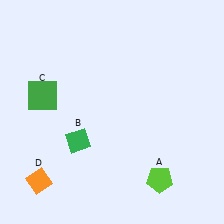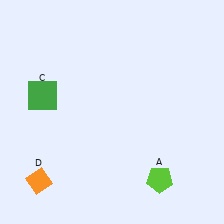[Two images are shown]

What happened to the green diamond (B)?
The green diamond (B) was removed in Image 2. It was in the bottom-left area of Image 1.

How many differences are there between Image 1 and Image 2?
There is 1 difference between the two images.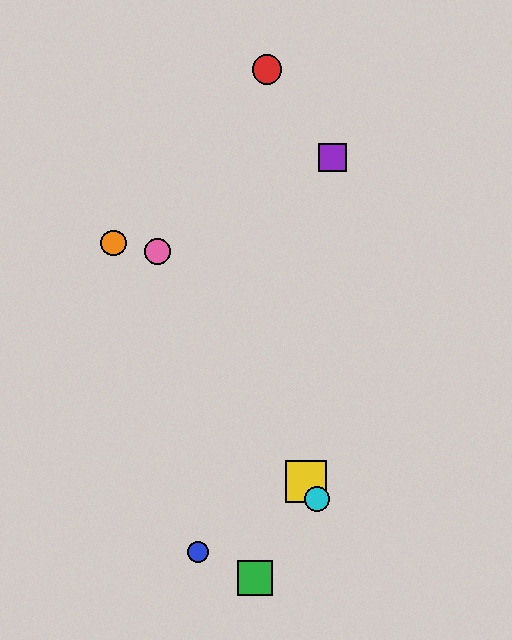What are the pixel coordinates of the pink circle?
The pink circle is at (158, 251).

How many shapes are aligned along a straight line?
3 shapes (the yellow square, the cyan circle, the pink circle) are aligned along a straight line.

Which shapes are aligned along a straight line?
The yellow square, the cyan circle, the pink circle are aligned along a straight line.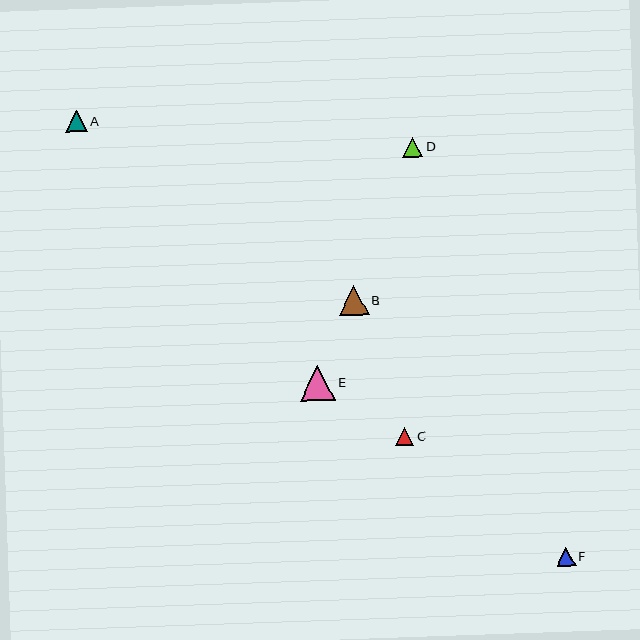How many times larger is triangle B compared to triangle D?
Triangle B is approximately 1.5 times the size of triangle D.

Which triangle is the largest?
Triangle E is the largest with a size of approximately 35 pixels.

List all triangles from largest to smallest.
From largest to smallest: E, B, A, D, F, C.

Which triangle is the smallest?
Triangle C is the smallest with a size of approximately 18 pixels.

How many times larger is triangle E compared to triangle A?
Triangle E is approximately 1.7 times the size of triangle A.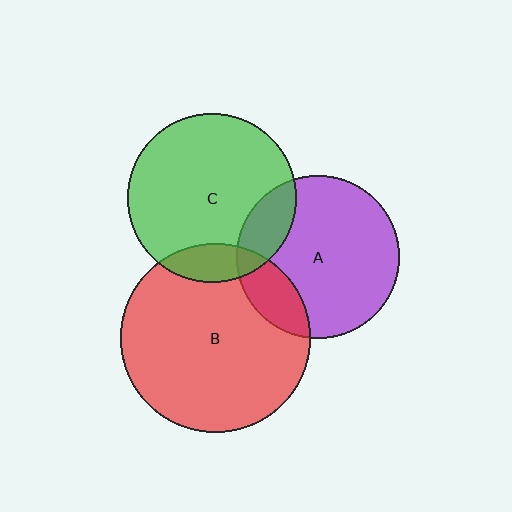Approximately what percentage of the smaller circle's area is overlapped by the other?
Approximately 15%.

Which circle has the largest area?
Circle B (red).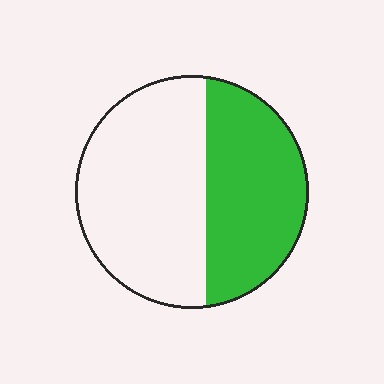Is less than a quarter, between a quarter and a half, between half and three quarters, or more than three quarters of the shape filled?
Between a quarter and a half.